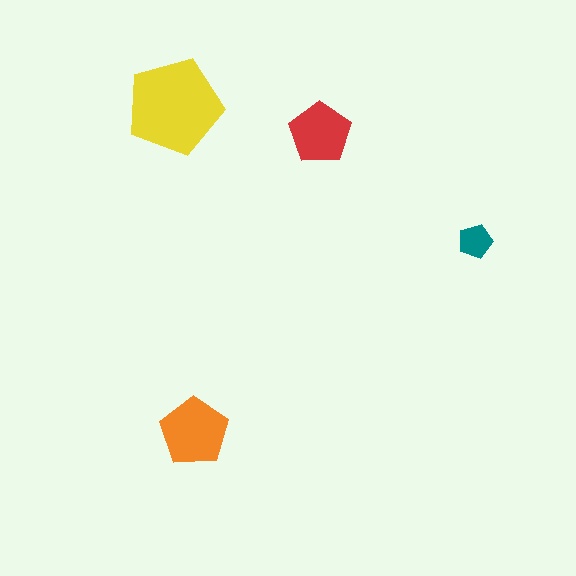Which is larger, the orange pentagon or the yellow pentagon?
The yellow one.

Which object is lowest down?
The orange pentagon is bottommost.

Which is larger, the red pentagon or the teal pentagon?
The red one.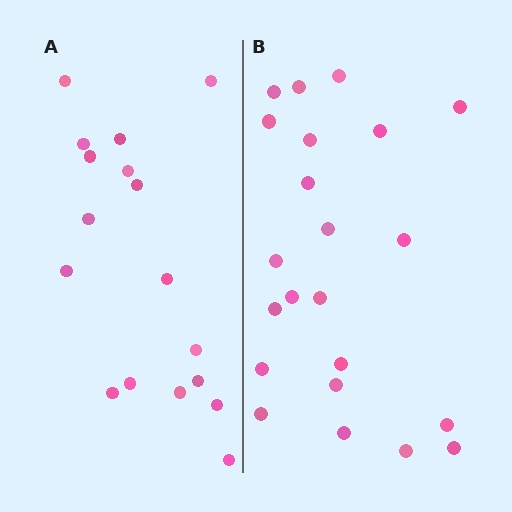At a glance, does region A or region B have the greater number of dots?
Region B (the right region) has more dots.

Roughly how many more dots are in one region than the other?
Region B has about 5 more dots than region A.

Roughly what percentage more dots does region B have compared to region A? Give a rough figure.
About 30% more.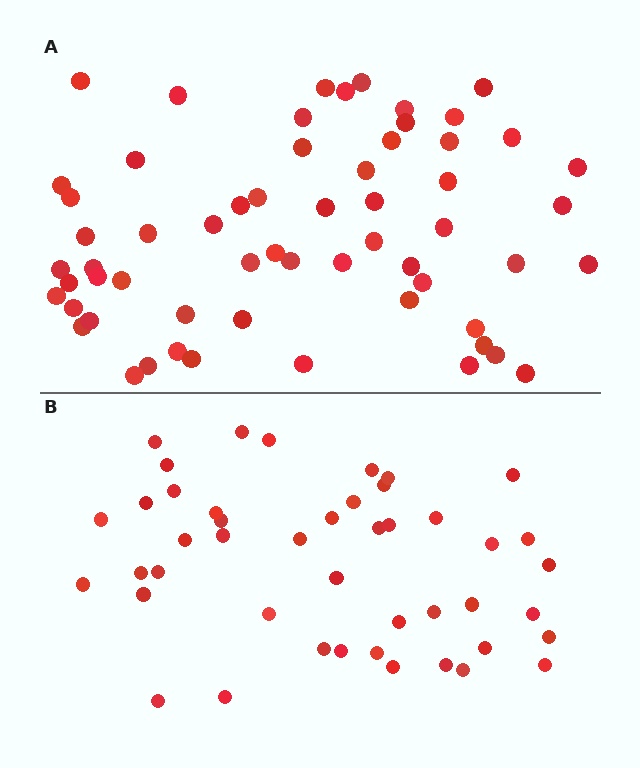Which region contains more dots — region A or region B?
Region A (the top region) has more dots.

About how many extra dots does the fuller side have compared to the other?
Region A has approximately 15 more dots than region B.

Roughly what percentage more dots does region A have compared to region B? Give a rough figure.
About 35% more.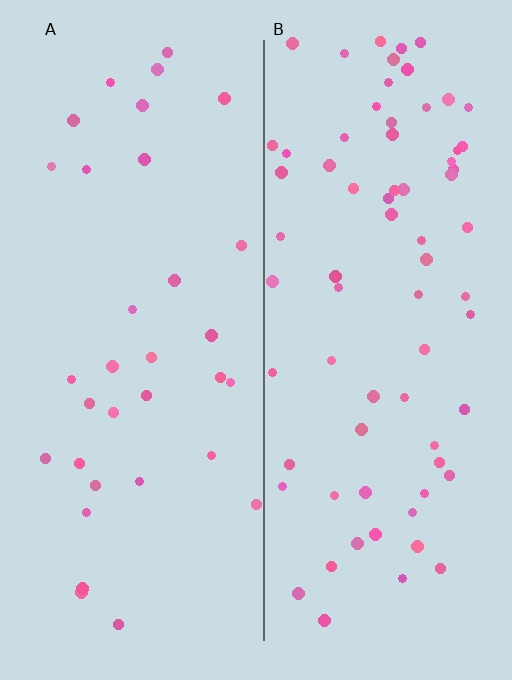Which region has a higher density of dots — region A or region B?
B (the right).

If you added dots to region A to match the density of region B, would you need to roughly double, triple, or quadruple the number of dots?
Approximately double.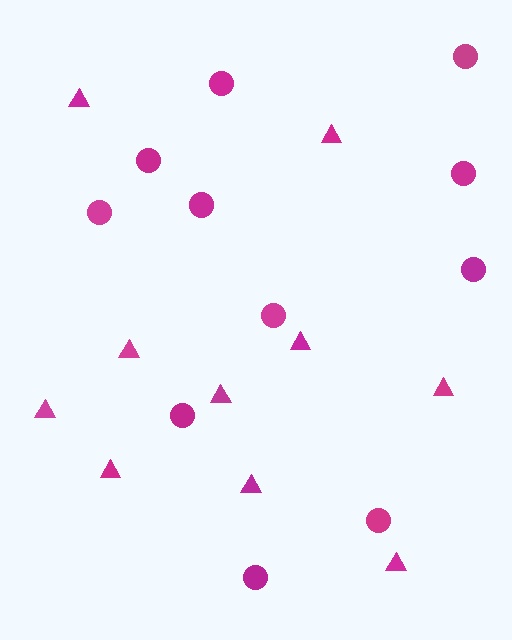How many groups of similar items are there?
There are 2 groups: one group of circles (11) and one group of triangles (10).